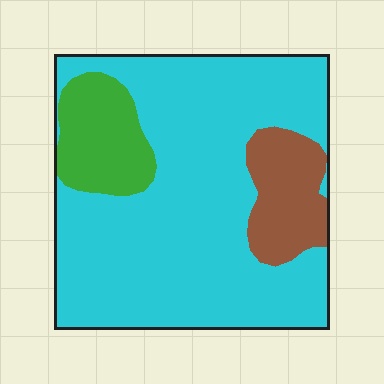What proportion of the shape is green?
Green covers around 15% of the shape.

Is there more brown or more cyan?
Cyan.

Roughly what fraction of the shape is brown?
Brown takes up about one eighth (1/8) of the shape.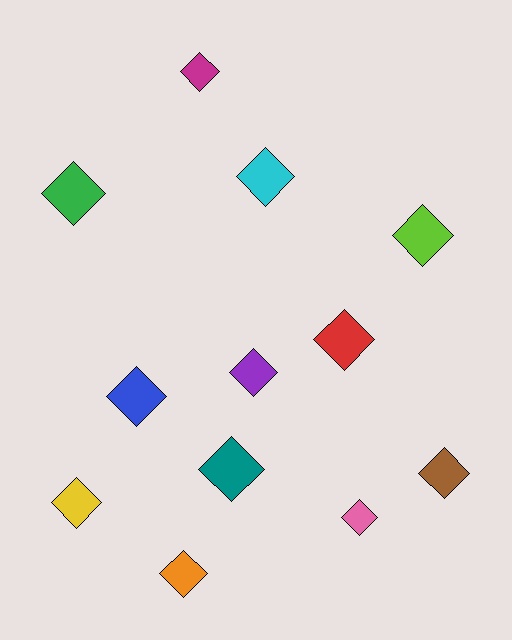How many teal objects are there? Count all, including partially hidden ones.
There is 1 teal object.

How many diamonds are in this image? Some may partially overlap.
There are 12 diamonds.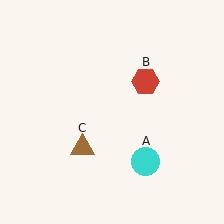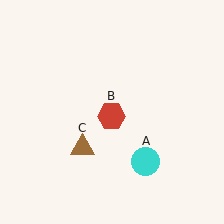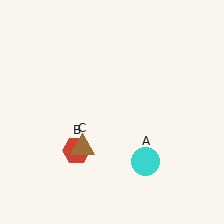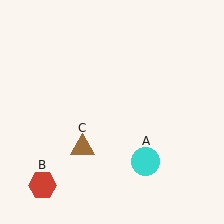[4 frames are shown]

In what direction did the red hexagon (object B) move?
The red hexagon (object B) moved down and to the left.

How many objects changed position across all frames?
1 object changed position: red hexagon (object B).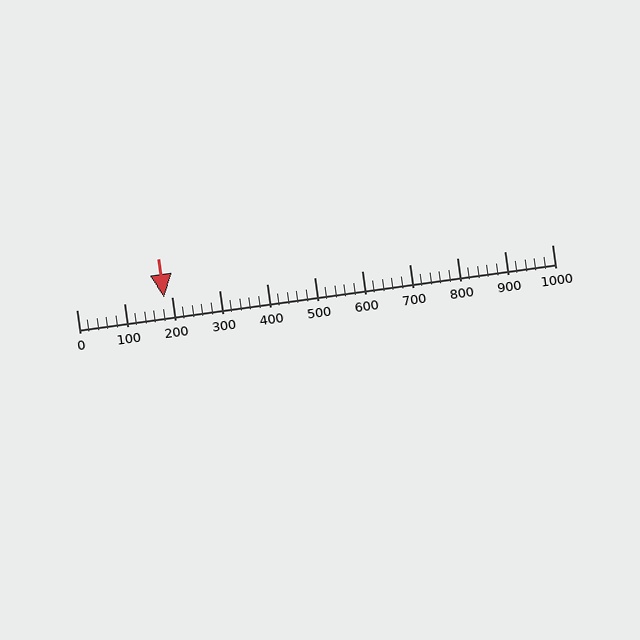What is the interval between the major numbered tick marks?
The major tick marks are spaced 100 units apart.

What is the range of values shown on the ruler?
The ruler shows values from 0 to 1000.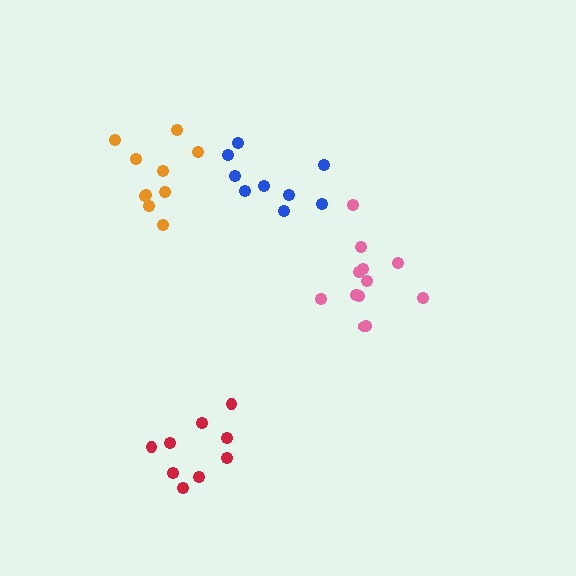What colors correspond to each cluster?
The clusters are colored: orange, red, blue, pink.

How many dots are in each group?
Group 1: 10 dots, Group 2: 9 dots, Group 3: 9 dots, Group 4: 13 dots (41 total).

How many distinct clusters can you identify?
There are 4 distinct clusters.